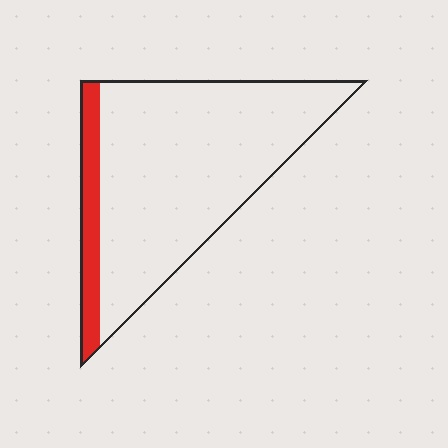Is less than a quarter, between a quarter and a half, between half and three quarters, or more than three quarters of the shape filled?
Less than a quarter.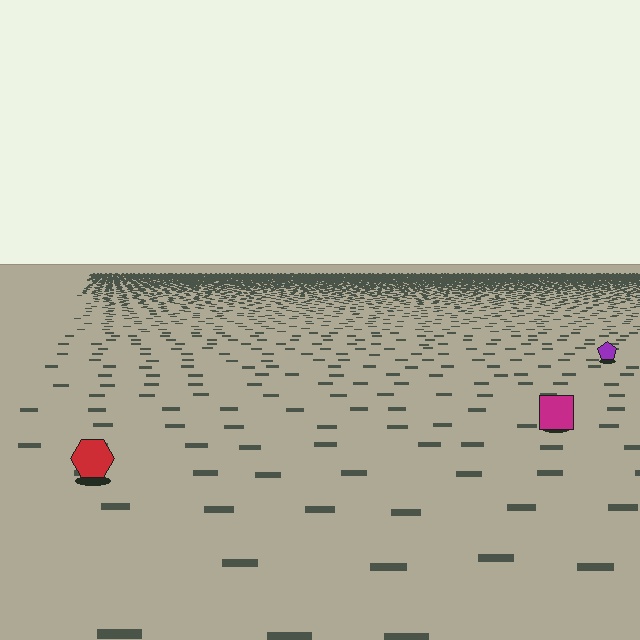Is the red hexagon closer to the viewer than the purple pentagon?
Yes. The red hexagon is closer — you can tell from the texture gradient: the ground texture is coarser near it.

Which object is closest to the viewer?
The red hexagon is closest. The texture marks near it are larger and more spread out.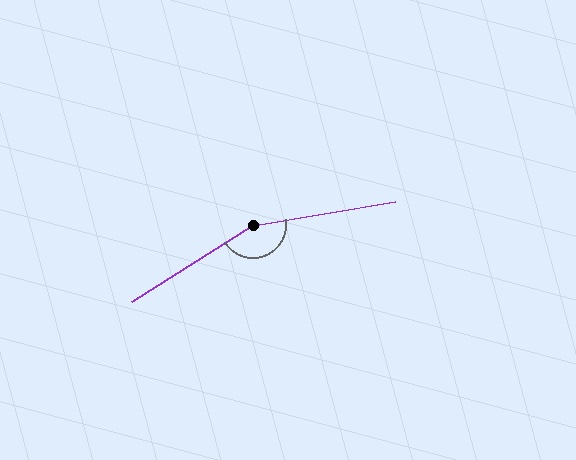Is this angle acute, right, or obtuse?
It is obtuse.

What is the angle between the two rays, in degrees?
Approximately 157 degrees.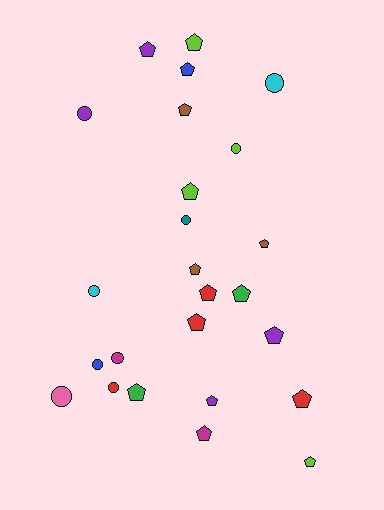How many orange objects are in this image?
There are no orange objects.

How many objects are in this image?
There are 25 objects.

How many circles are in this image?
There are 9 circles.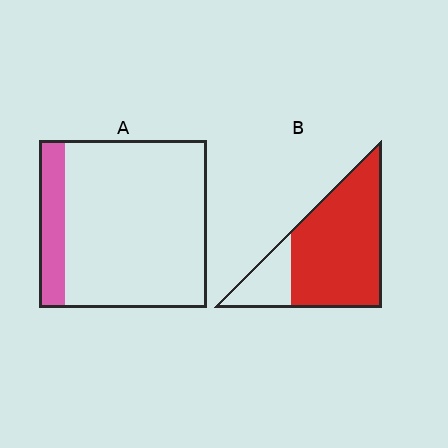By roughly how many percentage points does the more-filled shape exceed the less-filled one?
By roughly 65 percentage points (B over A).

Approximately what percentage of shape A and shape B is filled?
A is approximately 15% and B is approximately 80%.